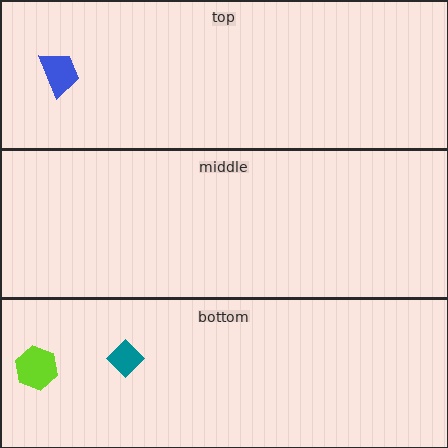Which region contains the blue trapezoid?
The top region.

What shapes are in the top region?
The blue trapezoid.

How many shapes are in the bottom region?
2.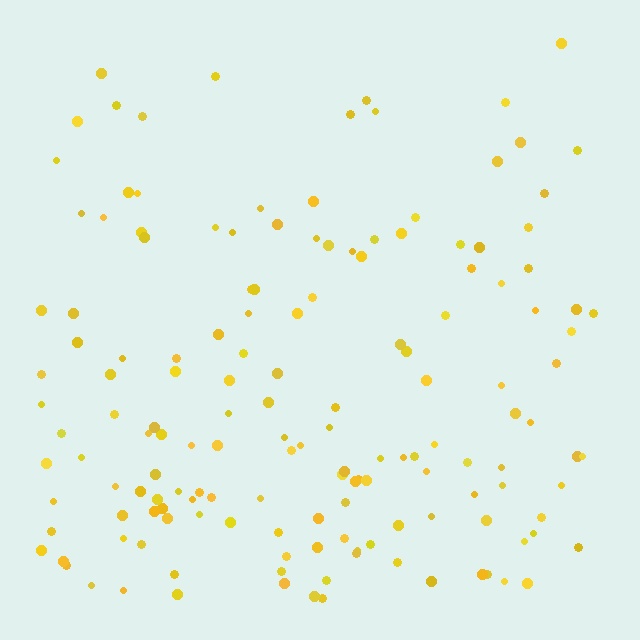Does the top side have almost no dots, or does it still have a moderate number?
Still a moderate number, just noticeably fewer than the bottom.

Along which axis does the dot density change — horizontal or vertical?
Vertical.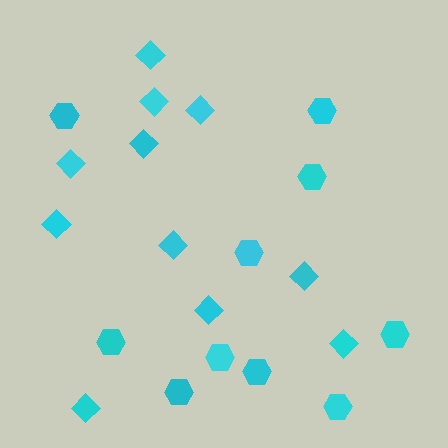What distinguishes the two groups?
There are 2 groups: one group of hexagons (10) and one group of diamonds (11).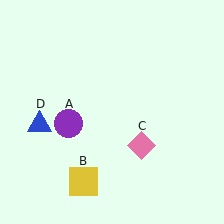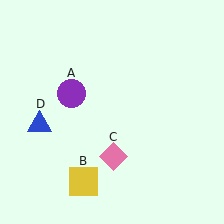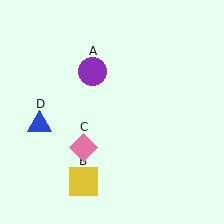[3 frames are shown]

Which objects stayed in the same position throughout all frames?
Yellow square (object B) and blue triangle (object D) remained stationary.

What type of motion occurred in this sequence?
The purple circle (object A), pink diamond (object C) rotated clockwise around the center of the scene.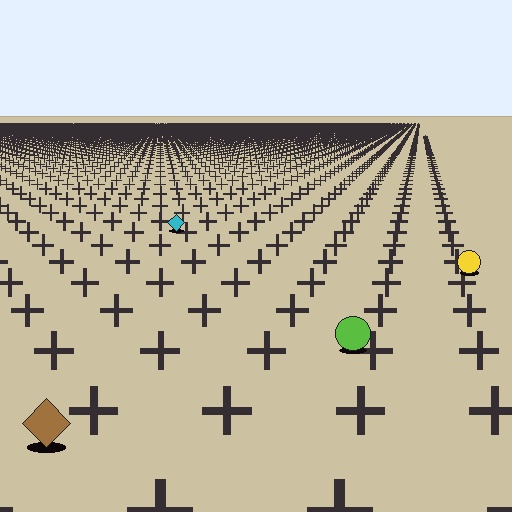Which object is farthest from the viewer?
The cyan diamond is farthest from the viewer. It appears smaller and the ground texture around it is denser.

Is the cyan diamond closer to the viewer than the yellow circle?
No. The yellow circle is closer — you can tell from the texture gradient: the ground texture is coarser near it.